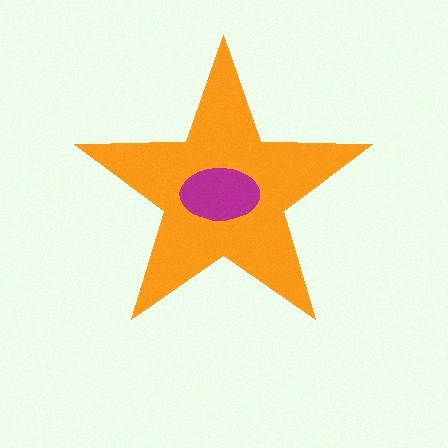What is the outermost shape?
The orange star.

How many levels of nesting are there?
2.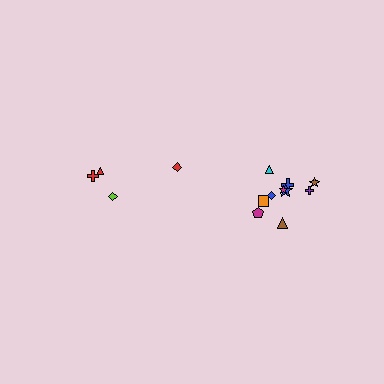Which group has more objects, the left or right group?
The right group.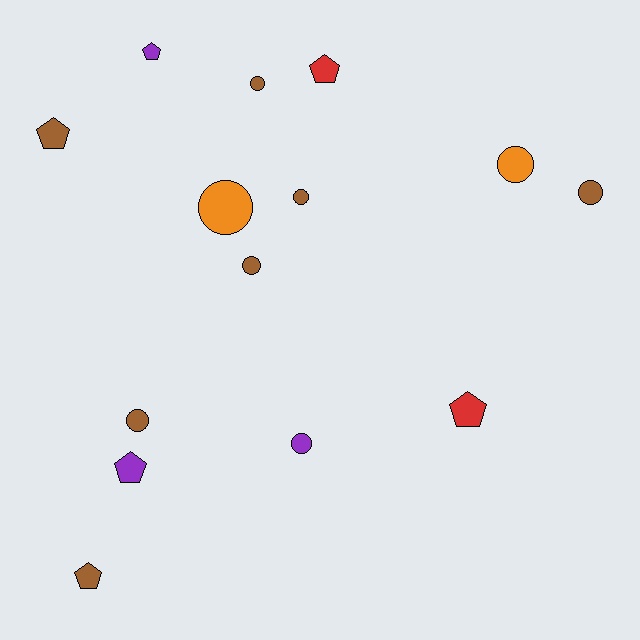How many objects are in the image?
There are 14 objects.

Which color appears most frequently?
Brown, with 7 objects.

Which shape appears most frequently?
Circle, with 8 objects.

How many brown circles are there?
There are 5 brown circles.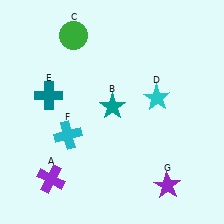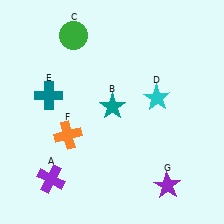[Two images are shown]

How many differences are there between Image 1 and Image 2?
There is 1 difference between the two images.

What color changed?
The cross (F) changed from cyan in Image 1 to orange in Image 2.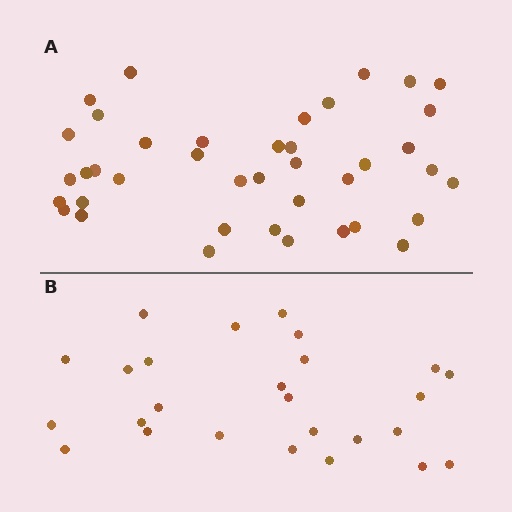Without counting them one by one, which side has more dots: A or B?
Region A (the top region) has more dots.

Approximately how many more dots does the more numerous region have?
Region A has approximately 15 more dots than region B.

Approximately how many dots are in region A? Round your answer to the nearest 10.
About 40 dots.